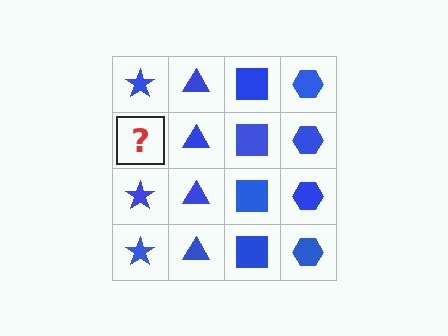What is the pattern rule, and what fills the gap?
The rule is that each column has a consistent shape. The gap should be filled with a blue star.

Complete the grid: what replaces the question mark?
The question mark should be replaced with a blue star.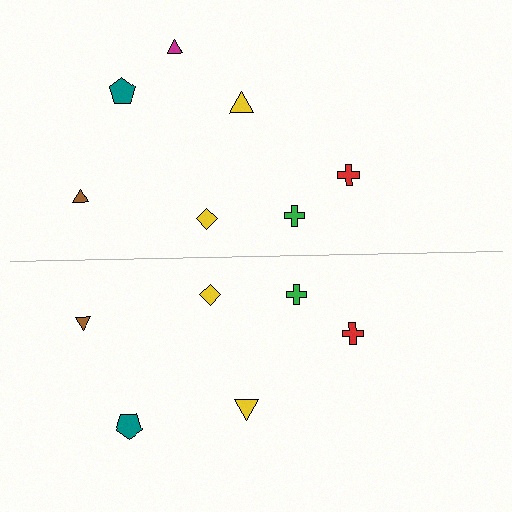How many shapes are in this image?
There are 13 shapes in this image.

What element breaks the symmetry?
A magenta triangle is missing from the bottom side.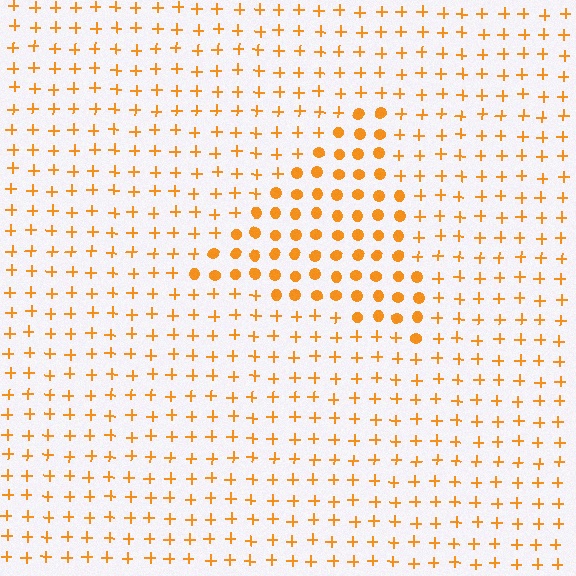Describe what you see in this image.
The image is filled with small orange elements arranged in a uniform grid. A triangle-shaped region contains circles, while the surrounding area contains plus signs. The boundary is defined purely by the change in element shape.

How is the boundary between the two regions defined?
The boundary is defined by a change in element shape: circles inside vs. plus signs outside. All elements share the same color and spacing.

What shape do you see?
I see a triangle.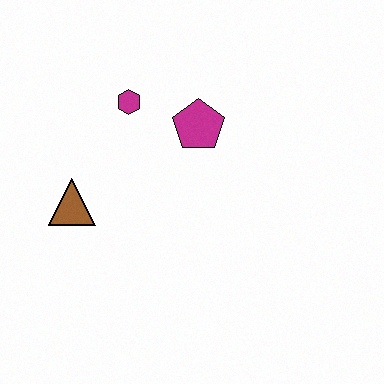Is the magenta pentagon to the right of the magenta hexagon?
Yes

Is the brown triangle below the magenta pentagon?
Yes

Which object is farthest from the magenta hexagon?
The brown triangle is farthest from the magenta hexagon.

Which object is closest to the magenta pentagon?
The magenta hexagon is closest to the magenta pentagon.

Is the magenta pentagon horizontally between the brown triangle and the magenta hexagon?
No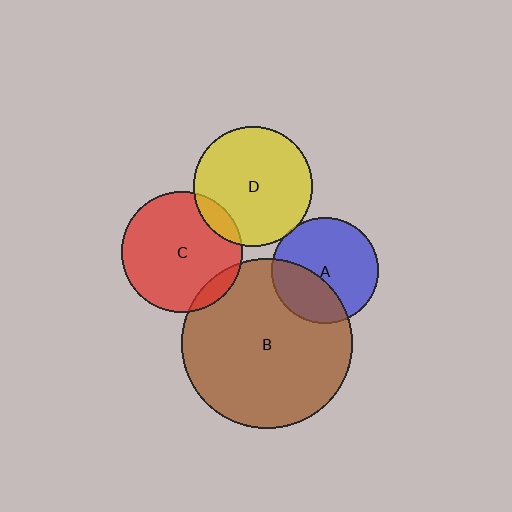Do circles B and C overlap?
Yes.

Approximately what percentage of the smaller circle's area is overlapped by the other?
Approximately 10%.